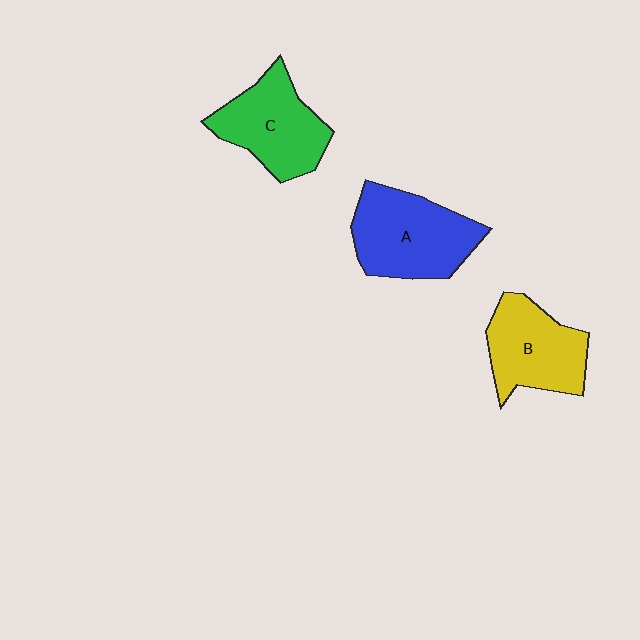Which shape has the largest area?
Shape A (blue).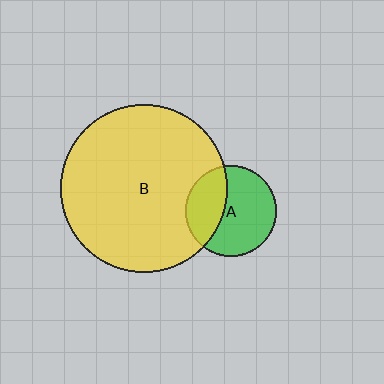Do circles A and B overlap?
Yes.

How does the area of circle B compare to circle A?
Approximately 3.4 times.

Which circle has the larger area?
Circle B (yellow).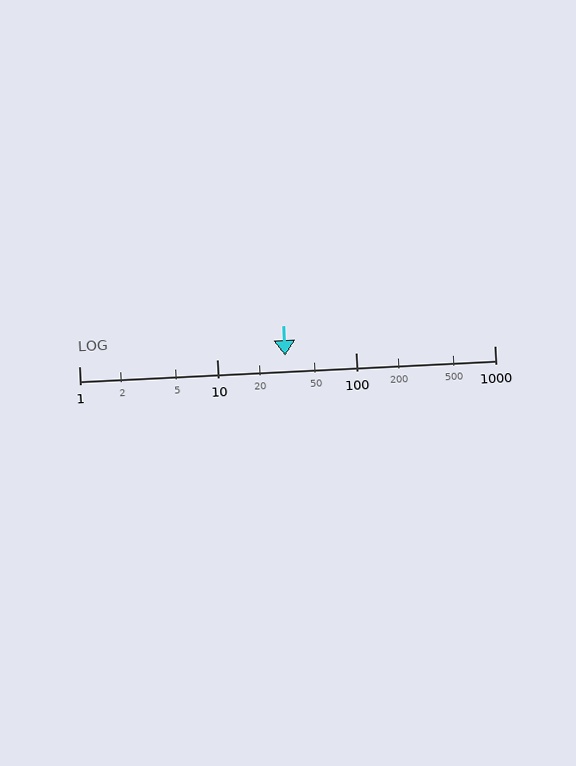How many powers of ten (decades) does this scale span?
The scale spans 3 decades, from 1 to 1000.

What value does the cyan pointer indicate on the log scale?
The pointer indicates approximately 31.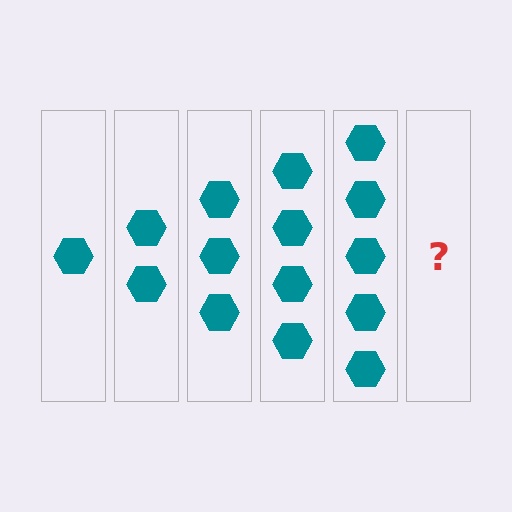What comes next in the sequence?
The next element should be 6 hexagons.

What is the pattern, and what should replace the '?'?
The pattern is that each step adds one more hexagon. The '?' should be 6 hexagons.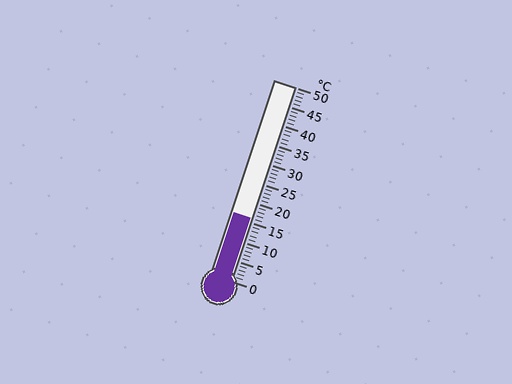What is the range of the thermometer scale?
The thermometer scale ranges from 0°C to 50°C.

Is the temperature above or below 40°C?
The temperature is below 40°C.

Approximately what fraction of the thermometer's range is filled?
The thermometer is filled to approximately 30% of its range.